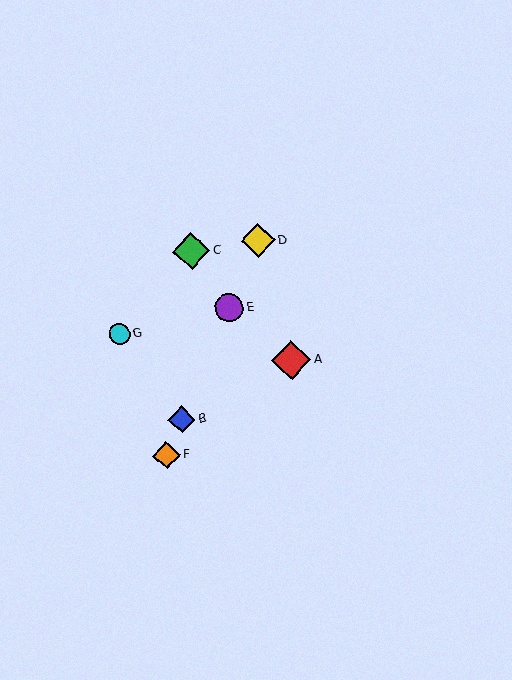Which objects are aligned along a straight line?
Objects B, D, E, F are aligned along a straight line.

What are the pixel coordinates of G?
Object G is at (120, 334).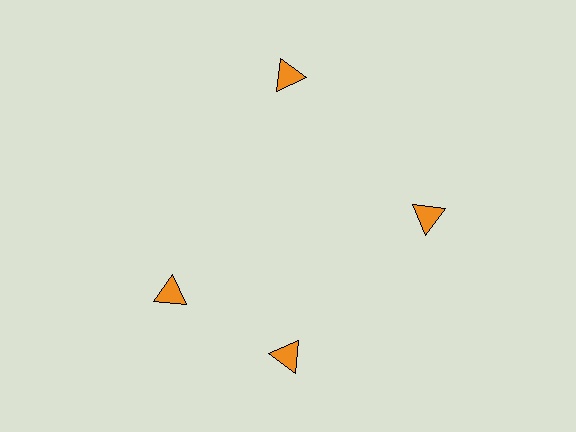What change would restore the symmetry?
The symmetry would be restored by rotating it back into even spacing with its neighbors so that all 4 triangles sit at equal angles and equal distance from the center.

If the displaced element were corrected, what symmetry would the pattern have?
It would have 4-fold rotational symmetry — the pattern would map onto itself every 90 degrees.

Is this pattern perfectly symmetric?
No. The 4 orange triangles are arranged in a ring, but one element near the 9 o'clock position is rotated out of alignment along the ring, breaking the 4-fold rotational symmetry.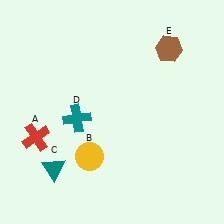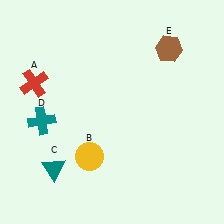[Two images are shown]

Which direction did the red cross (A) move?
The red cross (A) moved up.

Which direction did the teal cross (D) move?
The teal cross (D) moved left.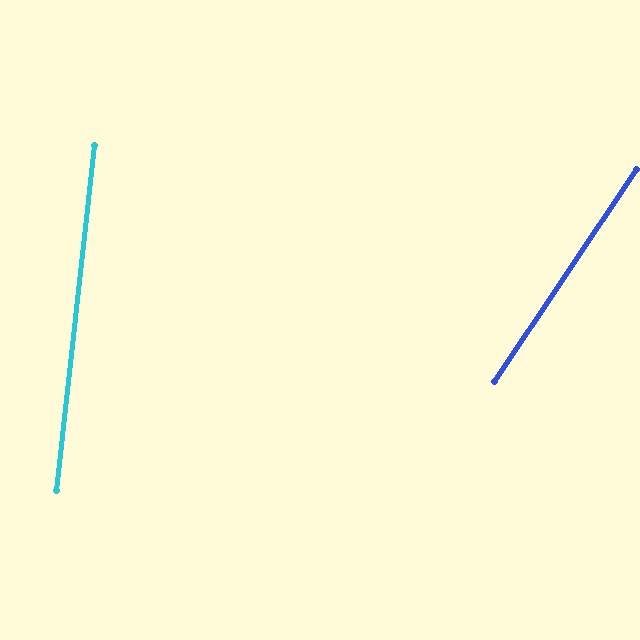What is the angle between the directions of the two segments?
Approximately 27 degrees.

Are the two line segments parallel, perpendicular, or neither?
Neither parallel nor perpendicular — they differ by about 27°.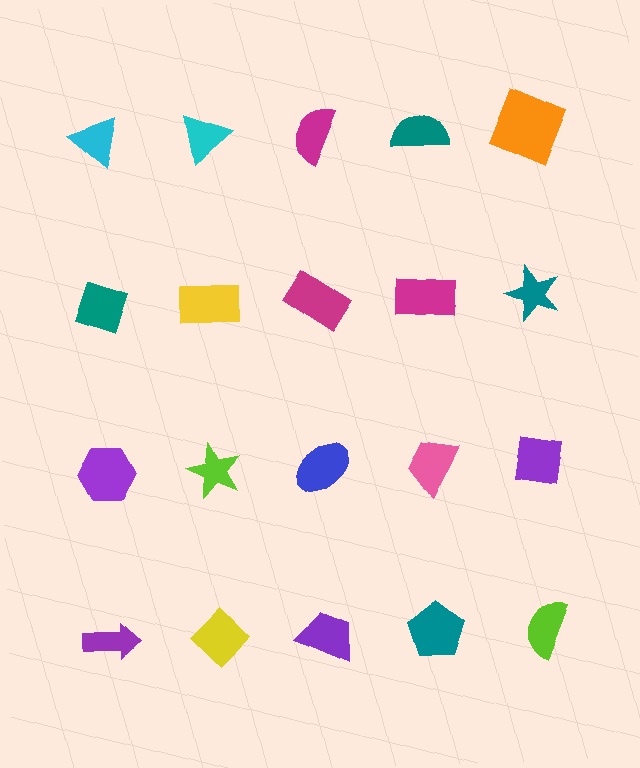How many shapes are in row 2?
5 shapes.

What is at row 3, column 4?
A pink trapezoid.